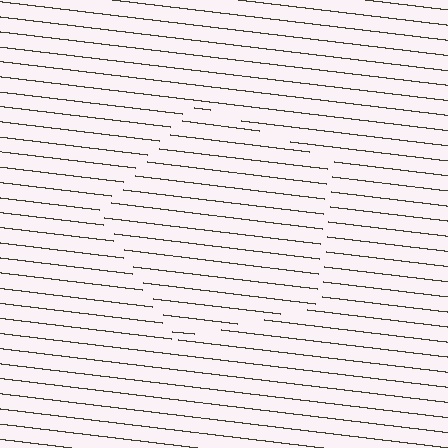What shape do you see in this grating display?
An illusory pentagon. The interior of the shape contains the same grating, shifted by half a period — the contour is defined by the phase discontinuity where line-ends from the inner and outer gratings abut.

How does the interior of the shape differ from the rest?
The interior of the shape contains the same grating, shifted by half a period — the contour is defined by the phase discontinuity where line-ends from the inner and outer gratings abut.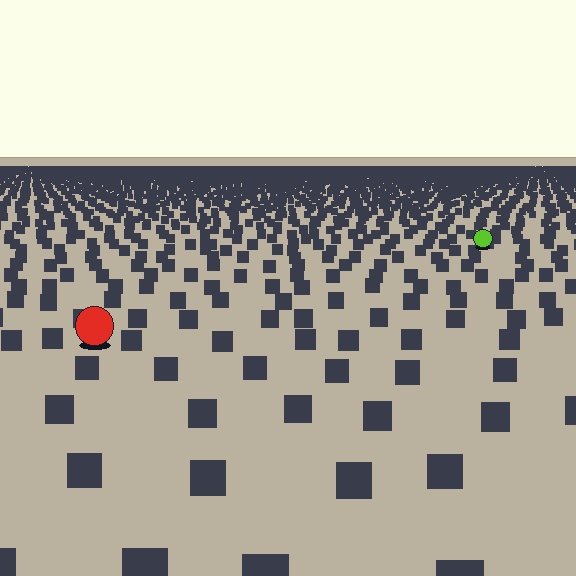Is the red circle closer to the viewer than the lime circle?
Yes. The red circle is closer — you can tell from the texture gradient: the ground texture is coarser near it.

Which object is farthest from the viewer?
The lime circle is farthest from the viewer. It appears smaller and the ground texture around it is denser.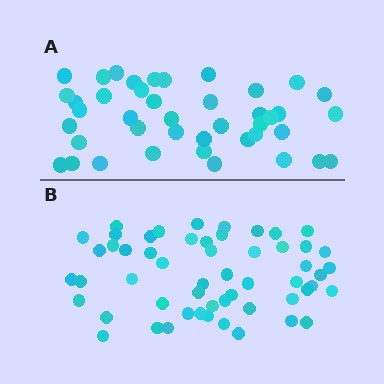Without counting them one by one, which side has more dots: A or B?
Region B (the bottom region) has more dots.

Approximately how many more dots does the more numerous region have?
Region B has approximately 15 more dots than region A.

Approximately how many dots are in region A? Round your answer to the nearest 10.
About 40 dots. (The exact count is 42, which rounds to 40.)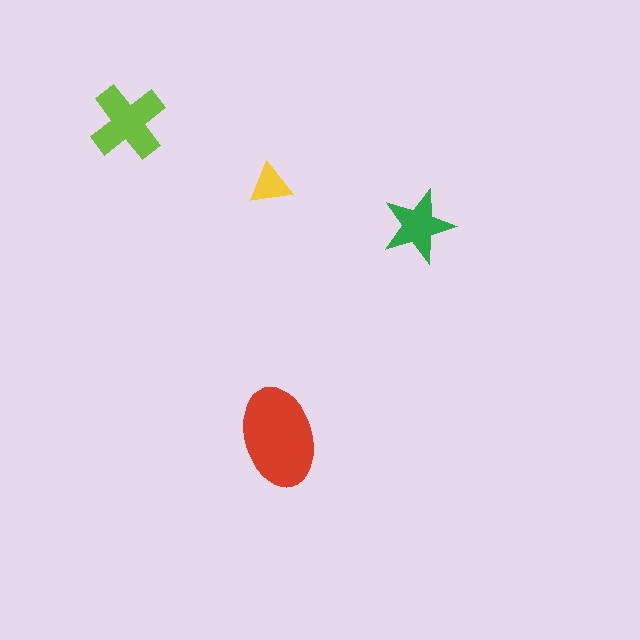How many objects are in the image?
There are 4 objects in the image.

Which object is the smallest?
The yellow triangle.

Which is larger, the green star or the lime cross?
The lime cross.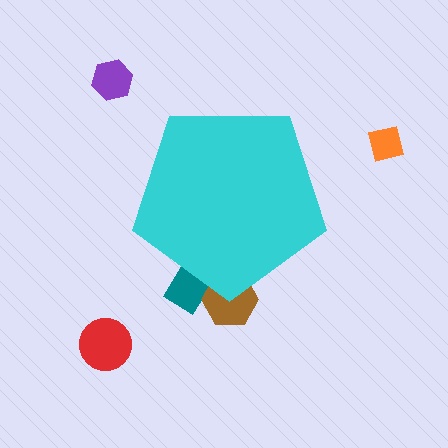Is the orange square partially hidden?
No, the orange square is fully visible.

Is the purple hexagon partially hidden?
No, the purple hexagon is fully visible.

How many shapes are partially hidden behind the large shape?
2 shapes are partially hidden.